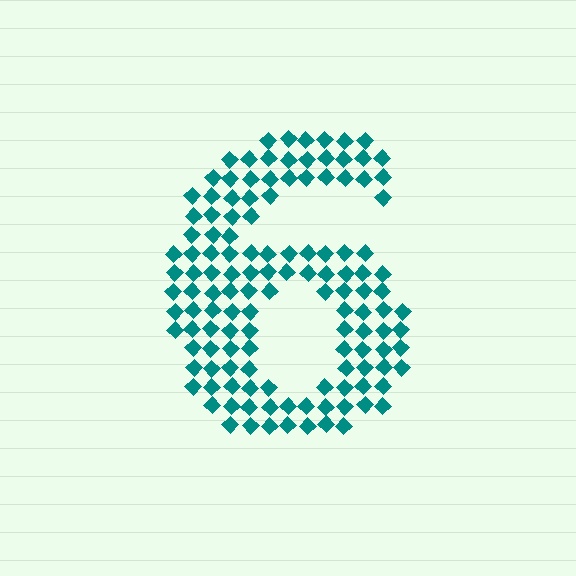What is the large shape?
The large shape is the digit 6.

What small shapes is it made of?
It is made of small diamonds.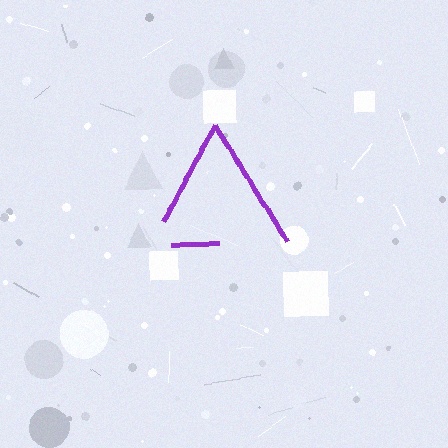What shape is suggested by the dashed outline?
The dashed outline suggests a triangle.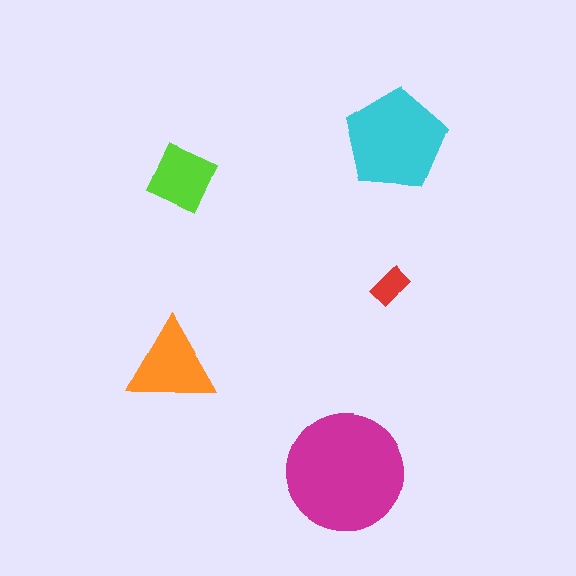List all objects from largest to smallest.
The magenta circle, the cyan pentagon, the orange triangle, the lime diamond, the red rectangle.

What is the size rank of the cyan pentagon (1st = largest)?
2nd.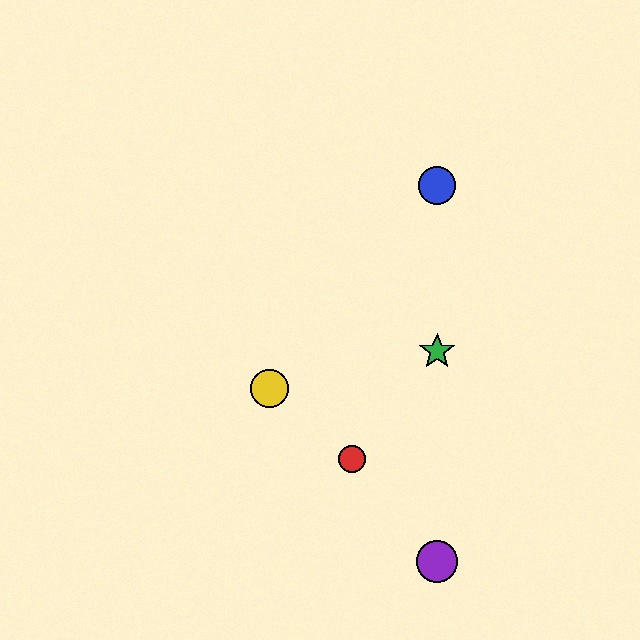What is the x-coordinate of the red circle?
The red circle is at x≈352.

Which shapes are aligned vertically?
The blue circle, the green star, the purple circle are aligned vertically.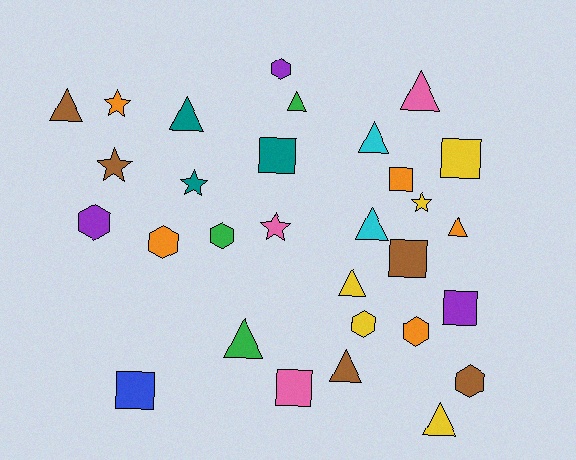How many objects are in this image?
There are 30 objects.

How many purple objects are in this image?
There are 3 purple objects.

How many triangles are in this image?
There are 11 triangles.